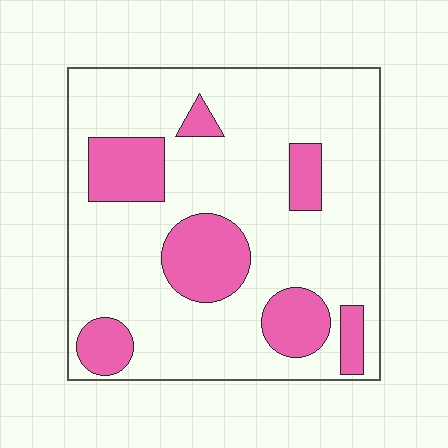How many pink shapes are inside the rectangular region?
7.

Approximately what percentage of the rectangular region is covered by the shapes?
Approximately 25%.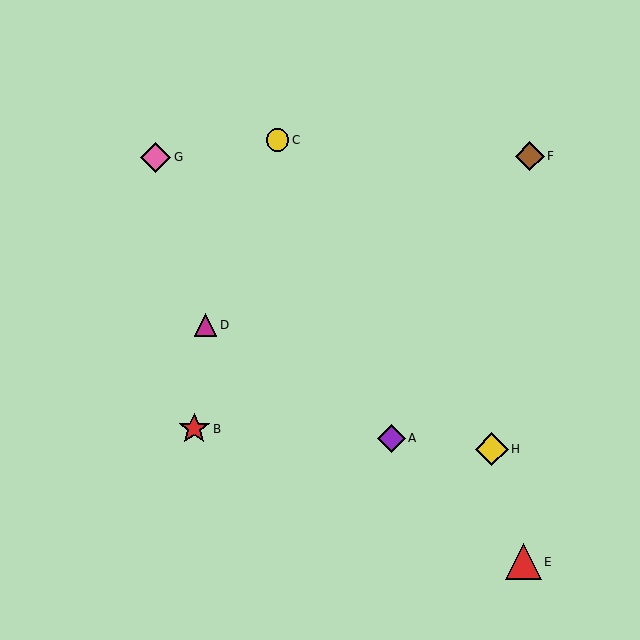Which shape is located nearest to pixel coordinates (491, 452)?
The yellow diamond (labeled H) at (492, 449) is nearest to that location.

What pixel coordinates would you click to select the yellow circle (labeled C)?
Click at (277, 140) to select the yellow circle C.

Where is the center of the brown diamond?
The center of the brown diamond is at (530, 156).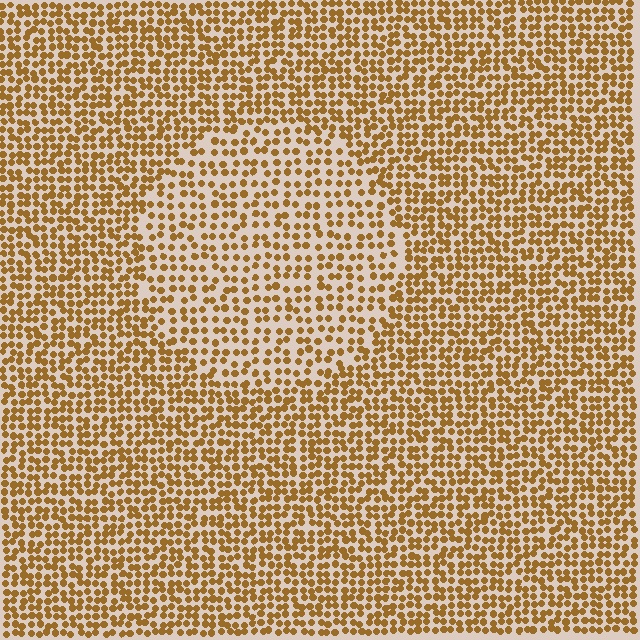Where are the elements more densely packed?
The elements are more densely packed outside the circle boundary.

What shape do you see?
I see a circle.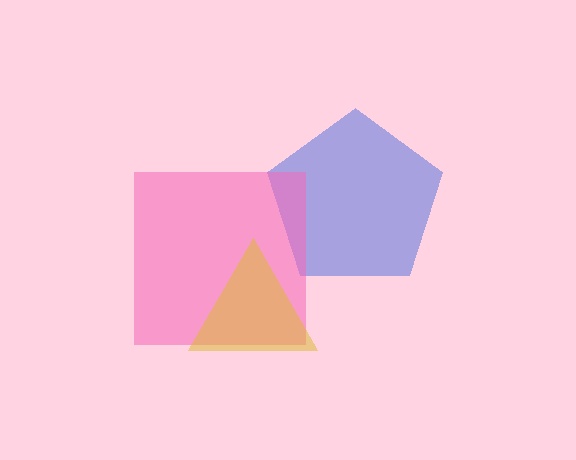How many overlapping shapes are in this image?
There are 3 overlapping shapes in the image.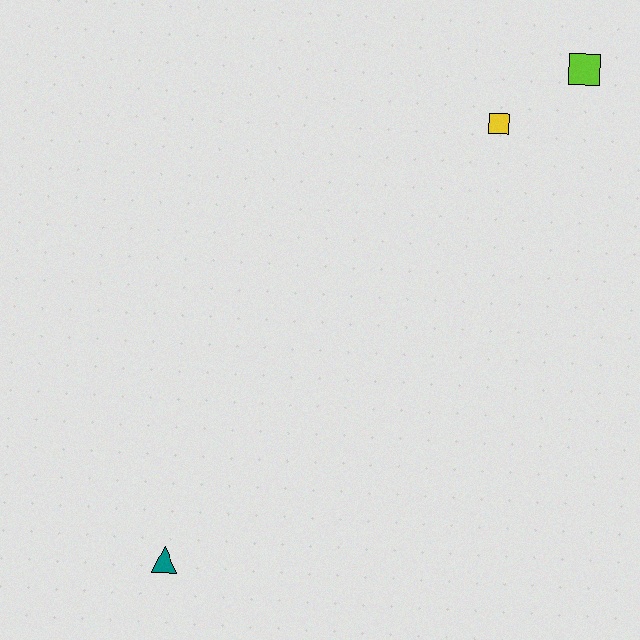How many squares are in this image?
There are 2 squares.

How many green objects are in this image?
There are no green objects.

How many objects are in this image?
There are 3 objects.